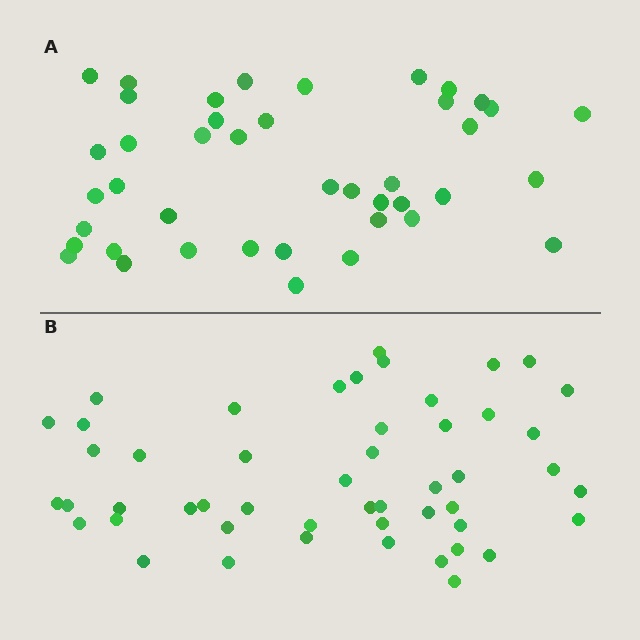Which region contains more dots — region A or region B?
Region B (the bottom region) has more dots.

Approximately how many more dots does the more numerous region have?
Region B has roughly 8 or so more dots than region A.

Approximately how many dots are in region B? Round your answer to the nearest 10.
About 50 dots.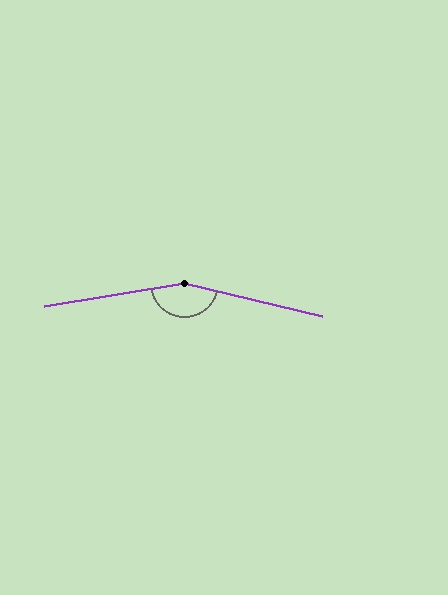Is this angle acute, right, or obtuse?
It is obtuse.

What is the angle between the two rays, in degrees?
Approximately 157 degrees.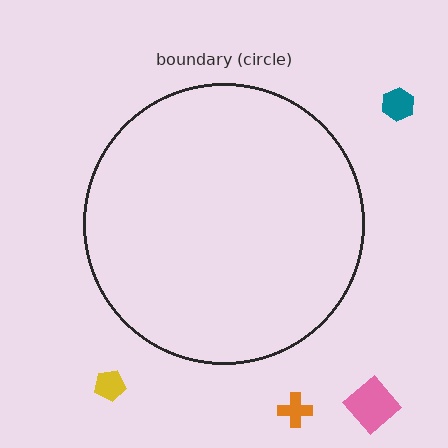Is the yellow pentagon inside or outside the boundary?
Outside.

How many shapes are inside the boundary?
0 inside, 4 outside.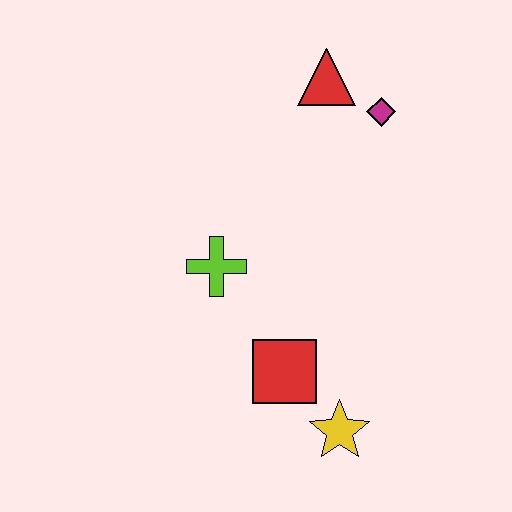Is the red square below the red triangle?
Yes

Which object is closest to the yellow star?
The red square is closest to the yellow star.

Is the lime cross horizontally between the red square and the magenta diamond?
No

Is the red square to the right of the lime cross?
Yes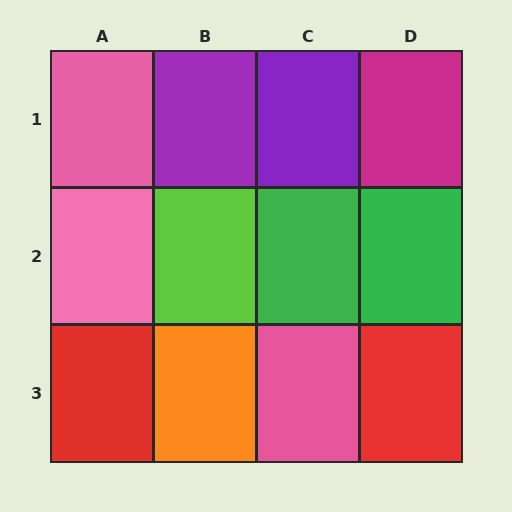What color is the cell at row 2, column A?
Pink.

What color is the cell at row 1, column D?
Magenta.